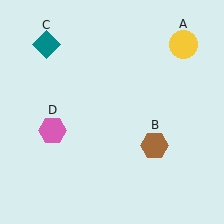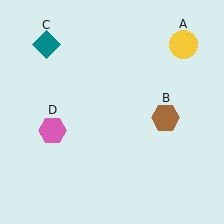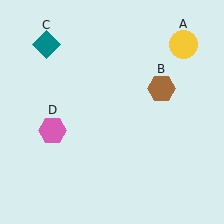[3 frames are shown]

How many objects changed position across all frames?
1 object changed position: brown hexagon (object B).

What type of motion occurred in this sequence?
The brown hexagon (object B) rotated counterclockwise around the center of the scene.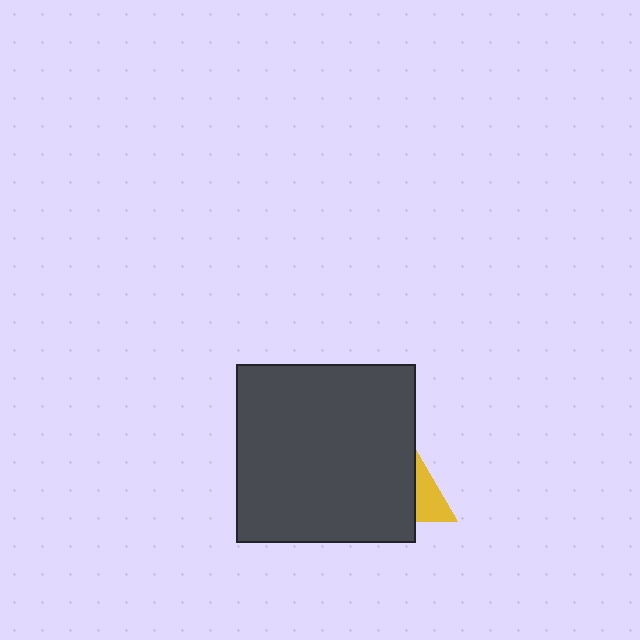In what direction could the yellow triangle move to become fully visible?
The yellow triangle could move right. That would shift it out from behind the dark gray square entirely.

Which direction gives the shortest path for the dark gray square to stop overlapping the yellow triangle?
Moving left gives the shortest separation.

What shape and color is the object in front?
The object in front is a dark gray square.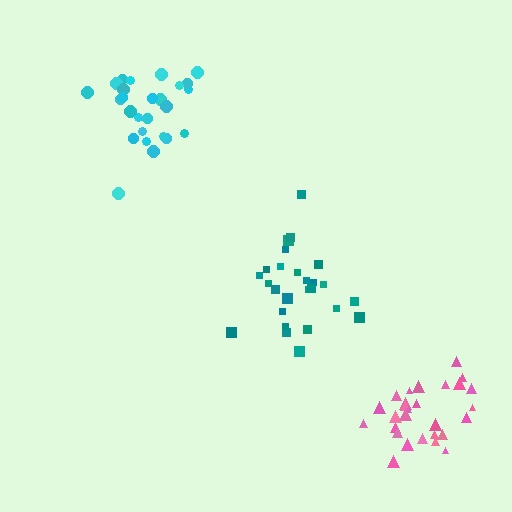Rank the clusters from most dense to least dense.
pink, teal, cyan.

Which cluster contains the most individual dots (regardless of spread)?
Pink (28).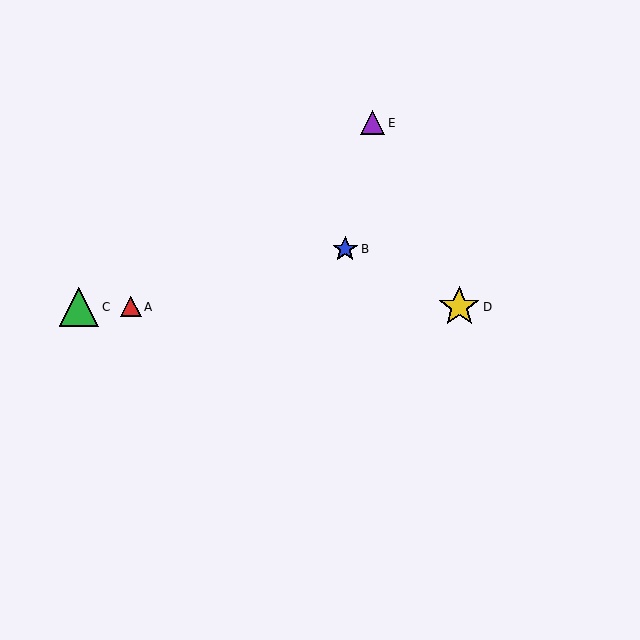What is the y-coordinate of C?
Object C is at y≈307.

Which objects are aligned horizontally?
Objects A, C, D are aligned horizontally.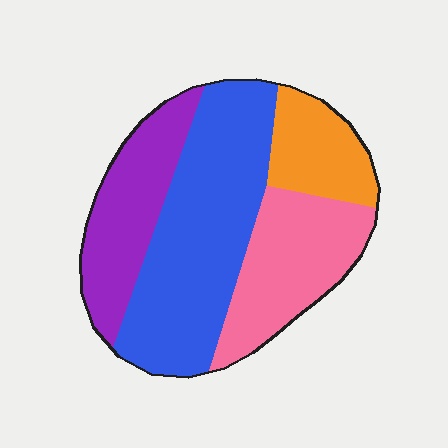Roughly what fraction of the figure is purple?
Purple covers roughly 20% of the figure.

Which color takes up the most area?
Blue, at roughly 40%.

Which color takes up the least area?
Orange, at roughly 15%.